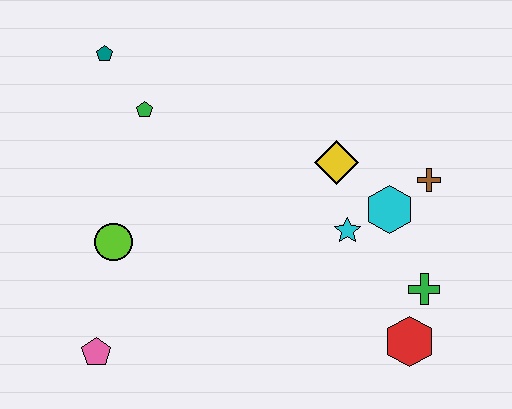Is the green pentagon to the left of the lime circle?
No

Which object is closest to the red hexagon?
The green cross is closest to the red hexagon.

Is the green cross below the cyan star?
Yes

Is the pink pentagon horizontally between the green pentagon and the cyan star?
No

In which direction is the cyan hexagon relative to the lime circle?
The cyan hexagon is to the right of the lime circle.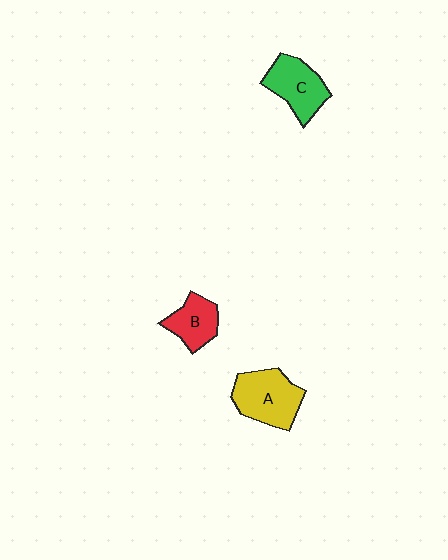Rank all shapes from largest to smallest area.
From largest to smallest: A (yellow), C (green), B (red).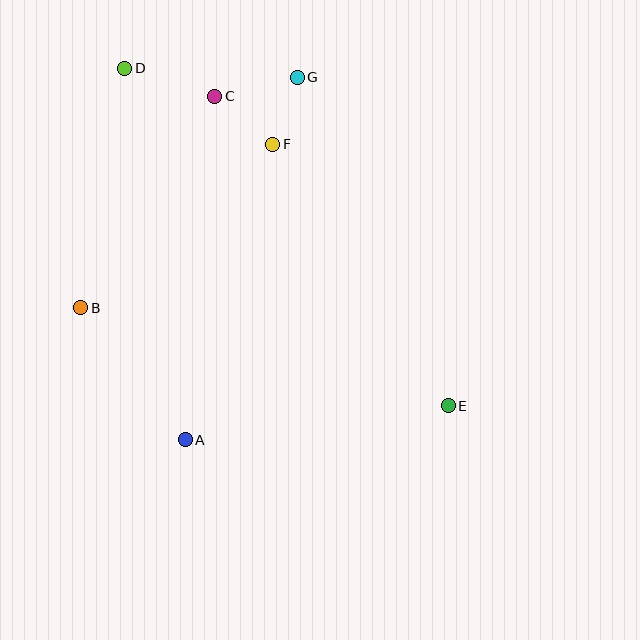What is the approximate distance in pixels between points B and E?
The distance between B and E is approximately 380 pixels.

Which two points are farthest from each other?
Points D and E are farthest from each other.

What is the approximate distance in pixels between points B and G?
The distance between B and G is approximately 316 pixels.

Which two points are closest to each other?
Points F and G are closest to each other.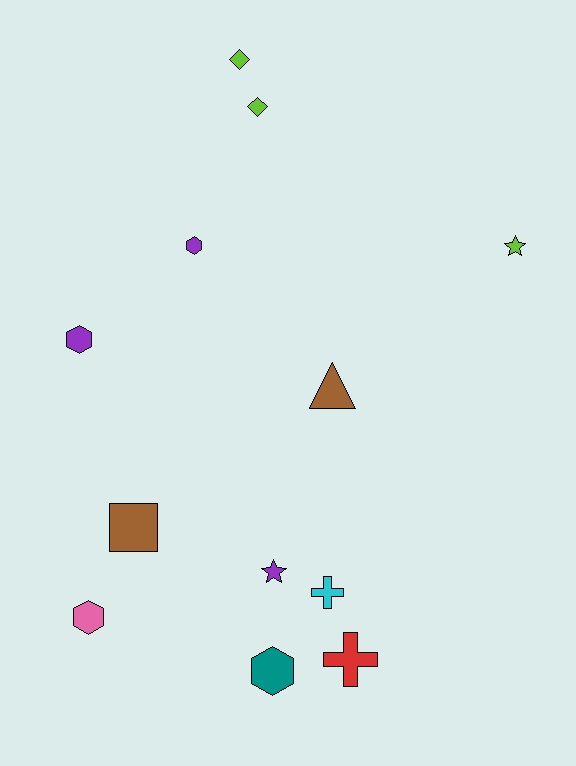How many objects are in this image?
There are 12 objects.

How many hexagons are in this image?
There are 4 hexagons.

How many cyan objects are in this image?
There is 1 cyan object.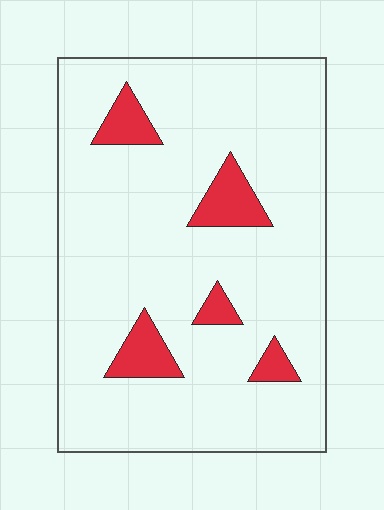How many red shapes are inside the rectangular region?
5.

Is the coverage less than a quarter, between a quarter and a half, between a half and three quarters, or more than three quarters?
Less than a quarter.